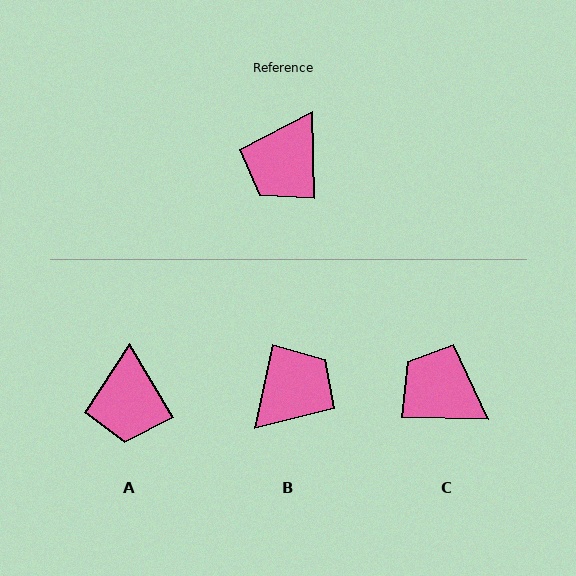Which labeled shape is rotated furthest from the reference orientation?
B, about 166 degrees away.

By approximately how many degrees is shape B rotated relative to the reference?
Approximately 166 degrees counter-clockwise.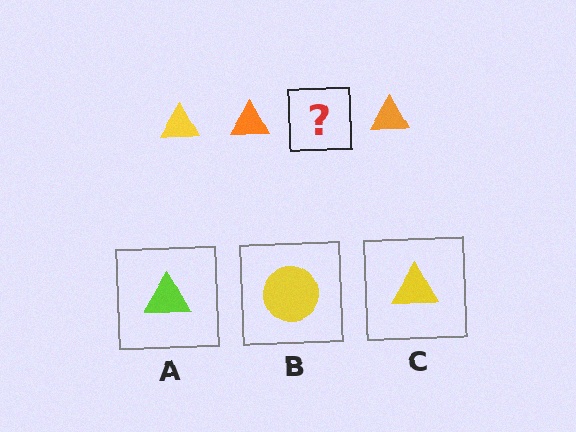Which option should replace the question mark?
Option C.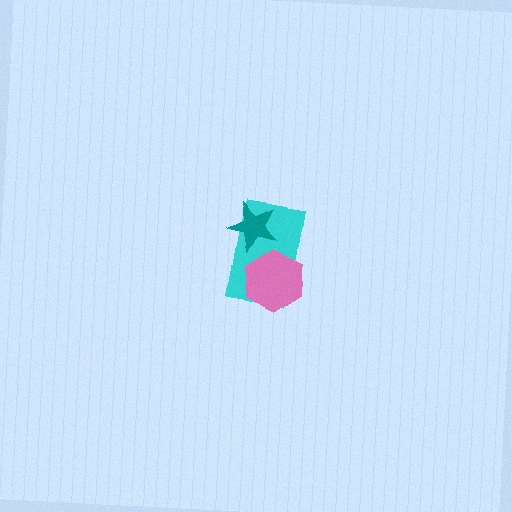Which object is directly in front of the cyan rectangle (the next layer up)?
The pink hexagon is directly in front of the cyan rectangle.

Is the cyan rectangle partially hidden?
Yes, it is partially covered by another shape.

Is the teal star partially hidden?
No, no other shape covers it.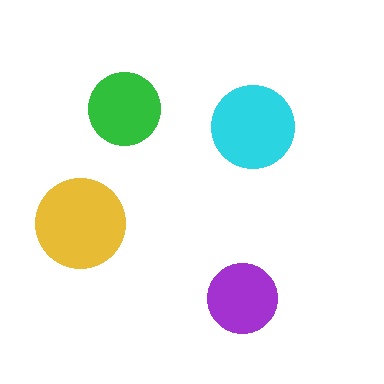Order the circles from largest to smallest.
the yellow one, the cyan one, the green one, the purple one.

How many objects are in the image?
There are 4 objects in the image.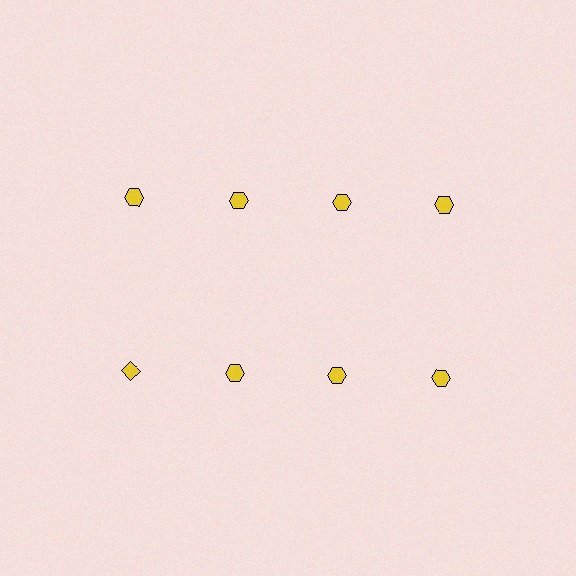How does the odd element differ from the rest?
It has a different shape: diamond instead of hexagon.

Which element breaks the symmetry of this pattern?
The yellow diamond in the second row, leftmost column breaks the symmetry. All other shapes are yellow hexagons.